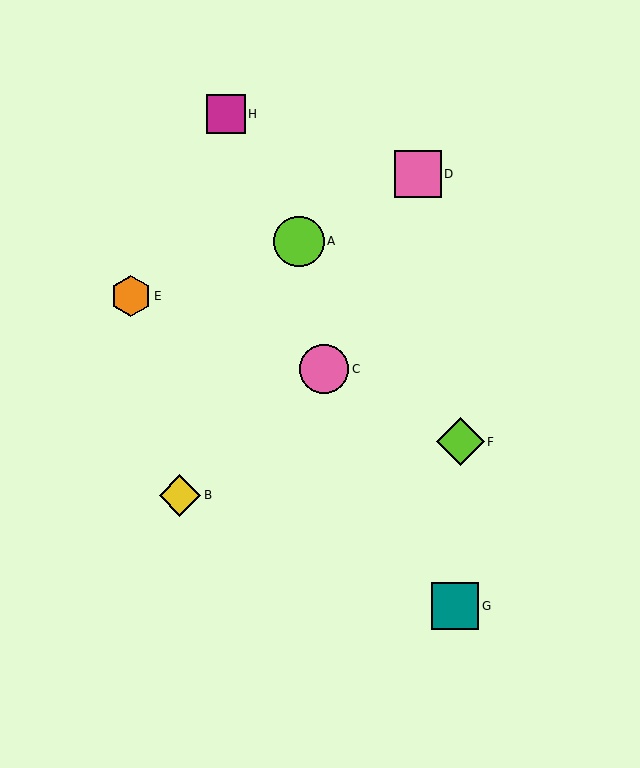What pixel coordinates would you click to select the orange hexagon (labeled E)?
Click at (131, 296) to select the orange hexagon E.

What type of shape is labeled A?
Shape A is a lime circle.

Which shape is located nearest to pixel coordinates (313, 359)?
The pink circle (labeled C) at (324, 369) is nearest to that location.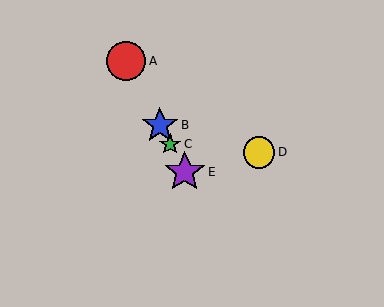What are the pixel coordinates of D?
Object D is at (259, 152).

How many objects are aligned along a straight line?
4 objects (A, B, C, E) are aligned along a straight line.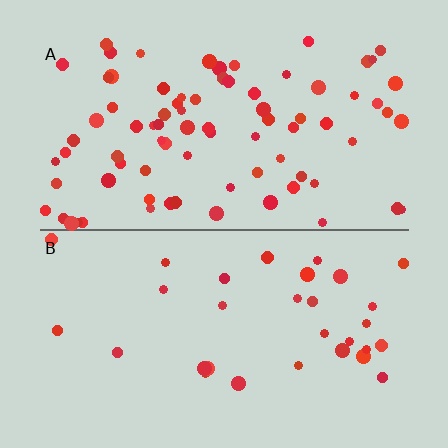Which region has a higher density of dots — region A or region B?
A (the top).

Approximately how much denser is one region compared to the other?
Approximately 2.5× — region A over region B.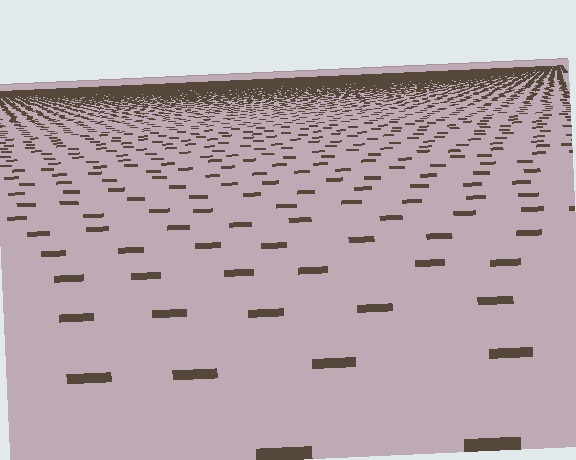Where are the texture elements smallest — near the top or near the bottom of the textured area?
Near the top.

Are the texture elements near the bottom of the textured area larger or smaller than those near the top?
Larger. Near the bottom, elements are closer to the viewer and appear at a bigger on-screen size.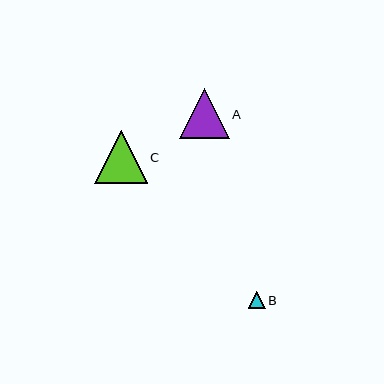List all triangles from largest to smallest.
From largest to smallest: C, A, B.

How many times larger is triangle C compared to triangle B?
Triangle C is approximately 3.1 times the size of triangle B.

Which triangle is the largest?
Triangle C is the largest with a size of approximately 53 pixels.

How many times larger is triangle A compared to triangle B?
Triangle A is approximately 3.0 times the size of triangle B.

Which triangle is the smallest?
Triangle B is the smallest with a size of approximately 17 pixels.